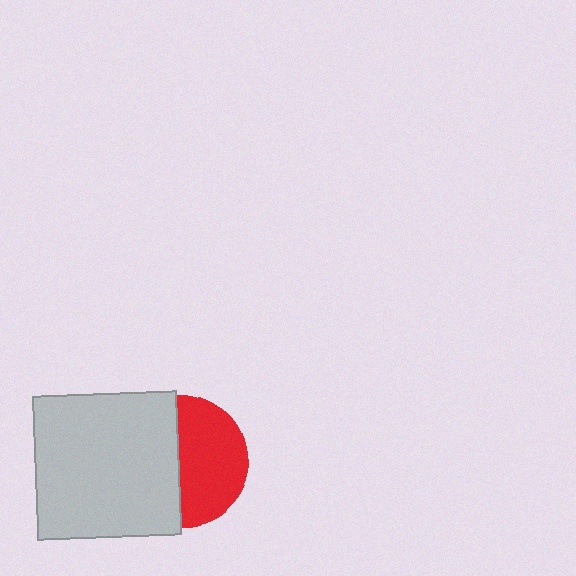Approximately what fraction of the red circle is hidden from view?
Roughly 48% of the red circle is hidden behind the light gray square.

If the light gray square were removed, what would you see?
You would see the complete red circle.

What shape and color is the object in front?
The object in front is a light gray square.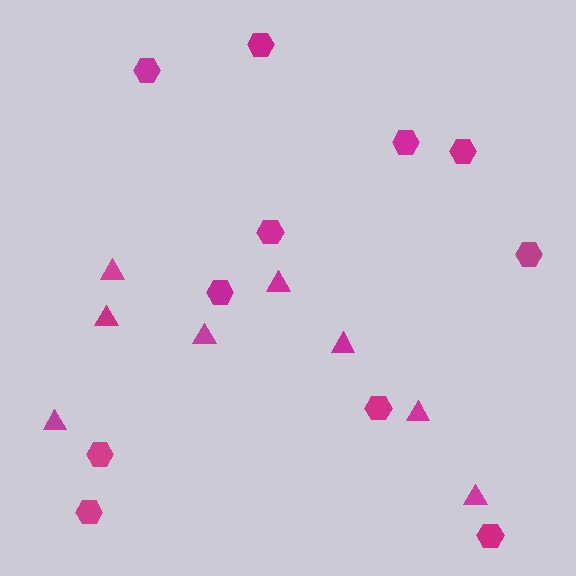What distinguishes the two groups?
There are 2 groups: one group of triangles (8) and one group of hexagons (11).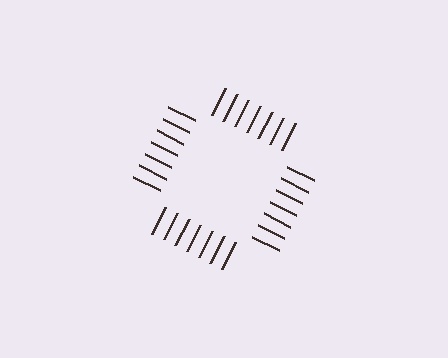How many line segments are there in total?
28 — 7 along each of the 4 edges.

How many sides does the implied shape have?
4 sides — the line-ends trace a square.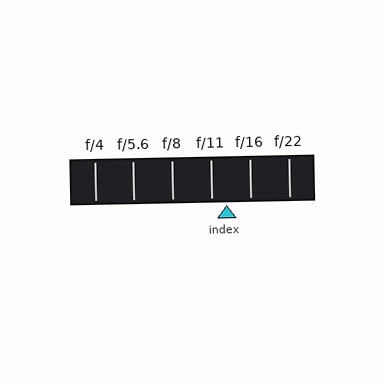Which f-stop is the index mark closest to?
The index mark is closest to f/11.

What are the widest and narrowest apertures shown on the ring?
The widest aperture shown is f/4 and the narrowest is f/22.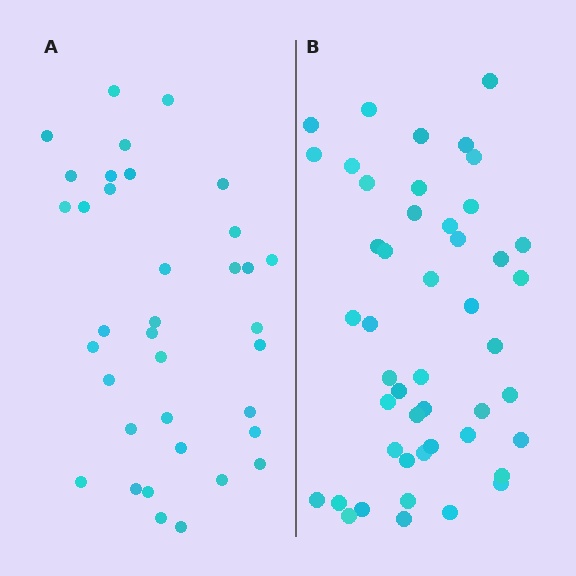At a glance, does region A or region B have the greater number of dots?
Region B (the right region) has more dots.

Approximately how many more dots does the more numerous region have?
Region B has roughly 12 or so more dots than region A.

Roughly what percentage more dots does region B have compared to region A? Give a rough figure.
About 30% more.